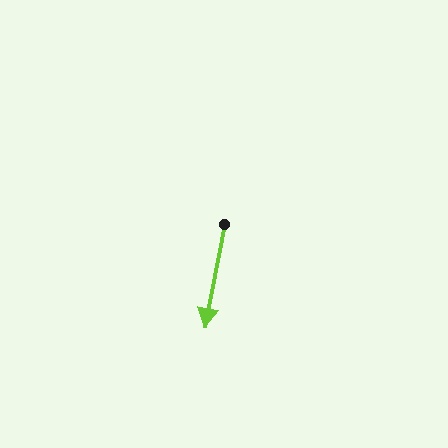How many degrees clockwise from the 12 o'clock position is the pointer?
Approximately 191 degrees.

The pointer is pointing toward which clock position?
Roughly 6 o'clock.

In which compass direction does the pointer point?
South.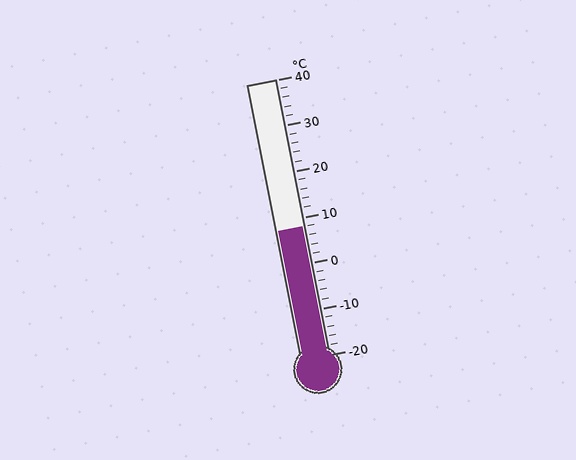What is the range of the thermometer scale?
The thermometer scale ranges from -20°C to 40°C.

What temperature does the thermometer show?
The thermometer shows approximately 8°C.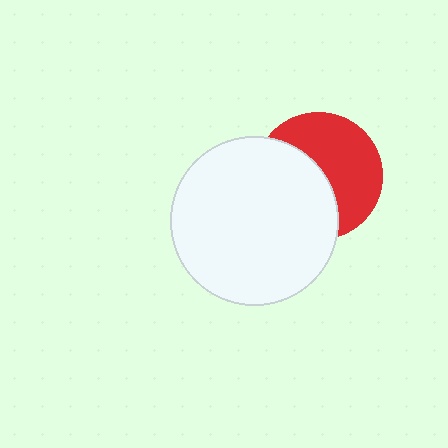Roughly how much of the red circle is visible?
About half of it is visible (roughly 52%).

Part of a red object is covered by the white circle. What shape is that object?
It is a circle.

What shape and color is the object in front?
The object in front is a white circle.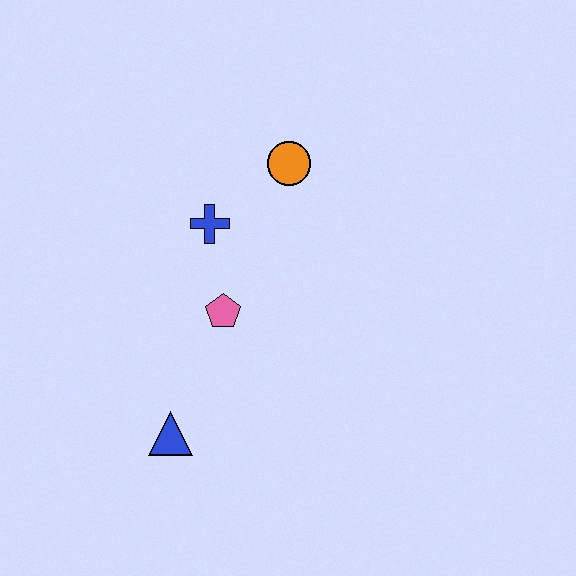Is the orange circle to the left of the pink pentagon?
No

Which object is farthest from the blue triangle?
The orange circle is farthest from the blue triangle.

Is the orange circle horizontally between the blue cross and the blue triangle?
No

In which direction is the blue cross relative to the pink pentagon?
The blue cross is above the pink pentagon.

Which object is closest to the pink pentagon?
The blue cross is closest to the pink pentagon.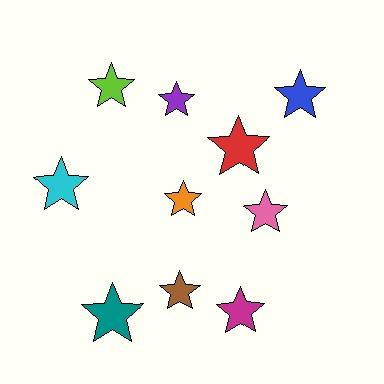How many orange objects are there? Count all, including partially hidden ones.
There is 1 orange object.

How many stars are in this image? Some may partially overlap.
There are 10 stars.